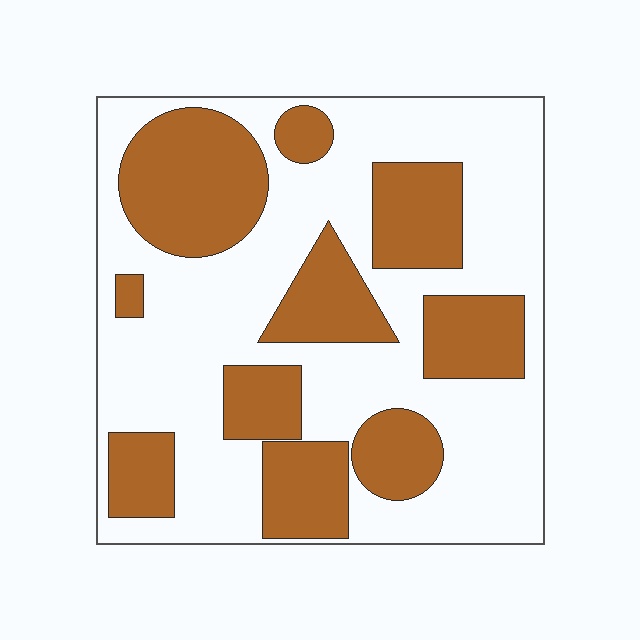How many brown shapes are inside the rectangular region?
10.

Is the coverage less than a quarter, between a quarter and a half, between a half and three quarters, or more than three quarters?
Between a quarter and a half.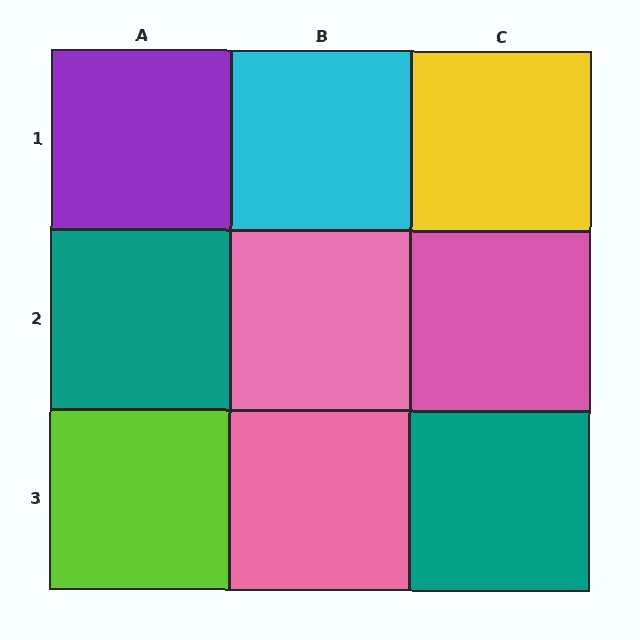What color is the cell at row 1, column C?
Yellow.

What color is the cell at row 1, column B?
Cyan.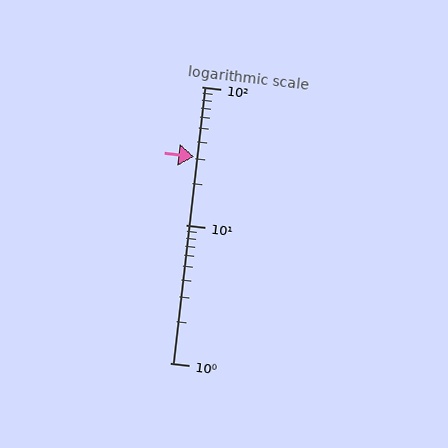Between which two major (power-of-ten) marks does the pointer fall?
The pointer is between 10 and 100.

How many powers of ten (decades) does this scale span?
The scale spans 2 decades, from 1 to 100.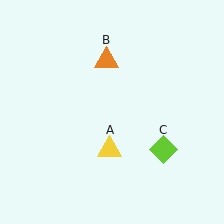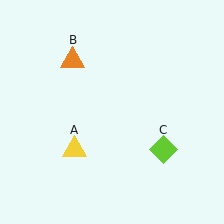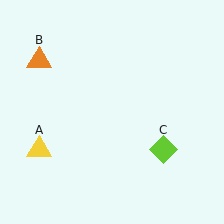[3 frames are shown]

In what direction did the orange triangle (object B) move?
The orange triangle (object B) moved left.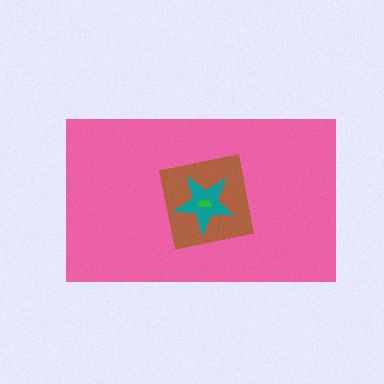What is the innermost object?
The green semicircle.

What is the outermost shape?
The pink rectangle.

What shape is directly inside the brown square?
The teal star.